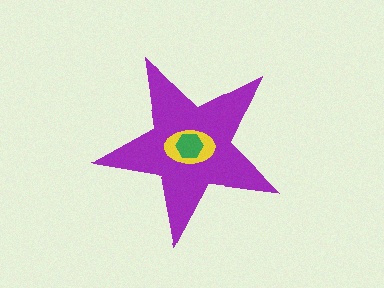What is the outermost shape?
The purple star.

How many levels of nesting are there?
3.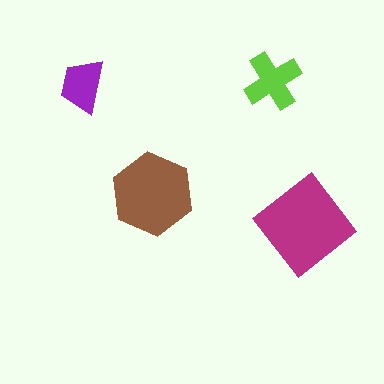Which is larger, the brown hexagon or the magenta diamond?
The magenta diamond.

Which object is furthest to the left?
The purple trapezoid is leftmost.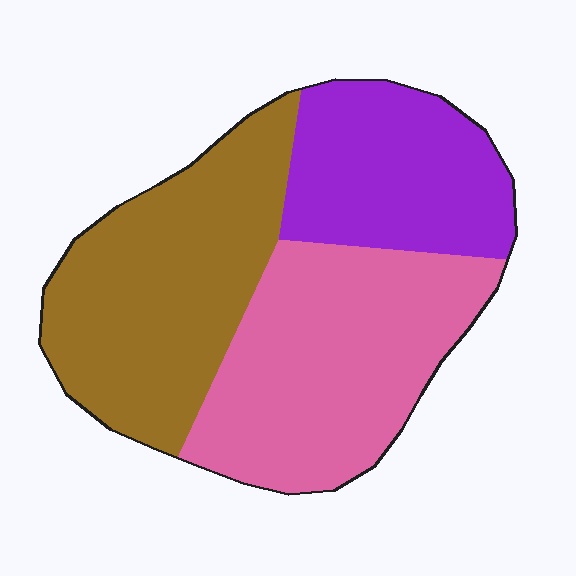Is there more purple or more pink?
Pink.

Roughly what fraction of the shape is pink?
Pink takes up between a third and a half of the shape.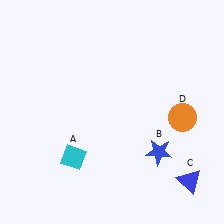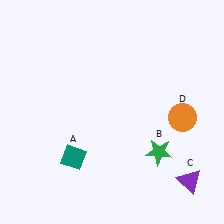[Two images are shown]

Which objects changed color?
A changed from cyan to teal. B changed from blue to green. C changed from blue to purple.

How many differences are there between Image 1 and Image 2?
There are 3 differences between the two images.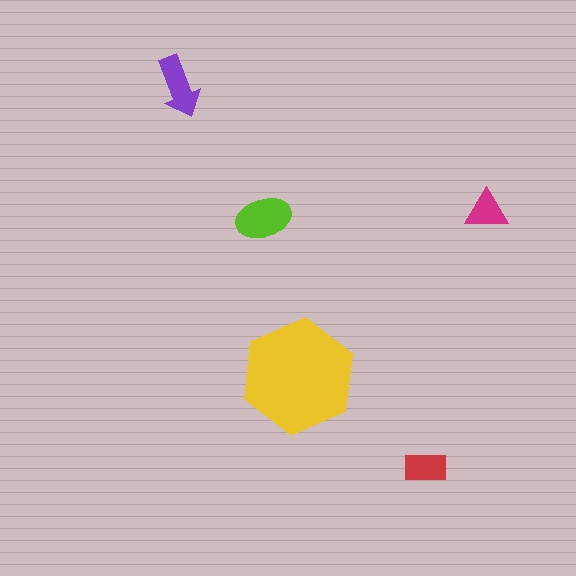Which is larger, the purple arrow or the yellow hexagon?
The yellow hexagon.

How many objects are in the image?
There are 5 objects in the image.